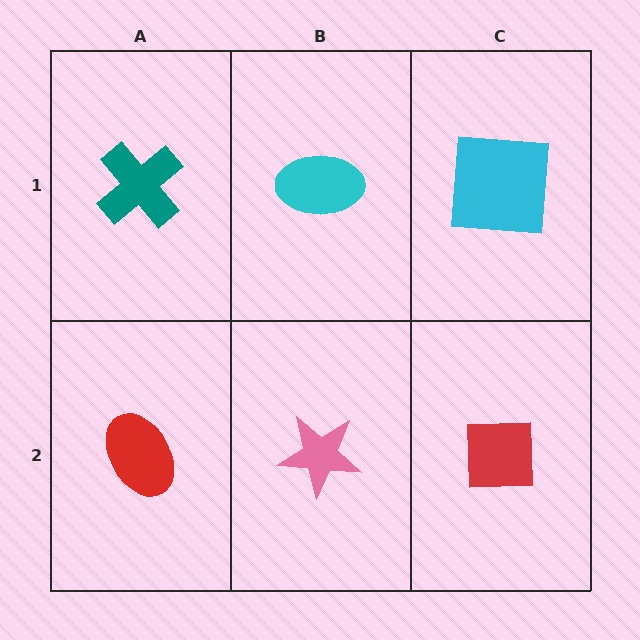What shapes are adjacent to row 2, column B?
A cyan ellipse (row 1, column B), a red ellipse (row 2, column A), a red square (row 2, column C).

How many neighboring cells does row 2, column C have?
2.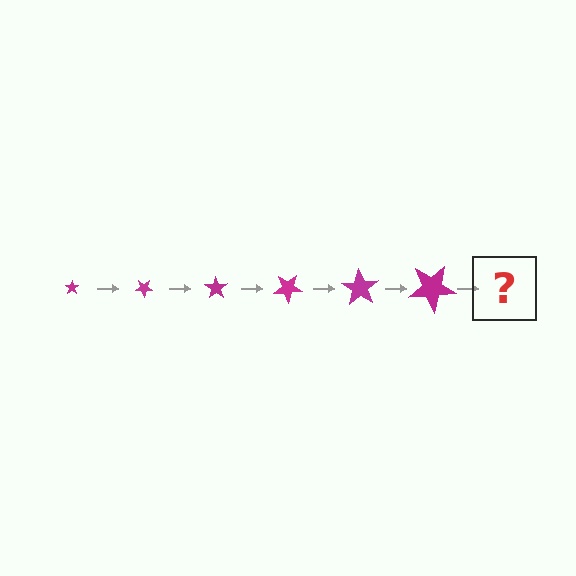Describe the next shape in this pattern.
It should be a star, larger than the previous one and rotated 210 degrees from the start.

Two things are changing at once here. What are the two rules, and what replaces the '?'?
The two rules are that the star grows larger each step and it rotates 35 degrees each step. The '?' should be a star, larger than the previous one and rotated 210 degrees from the start.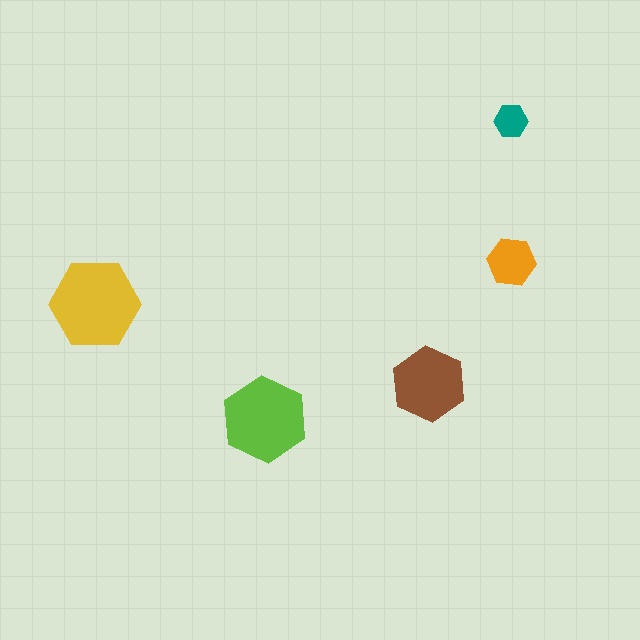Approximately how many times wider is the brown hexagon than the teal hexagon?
About 2 times wider.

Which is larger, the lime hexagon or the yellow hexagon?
The yellow one.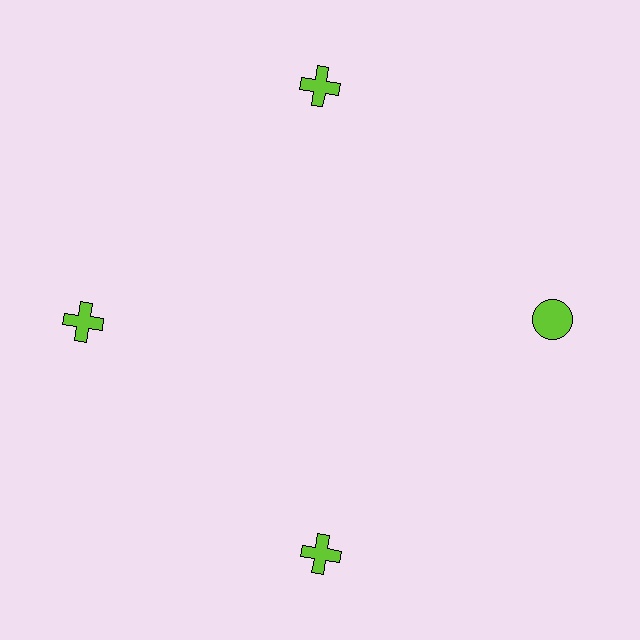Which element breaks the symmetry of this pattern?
The lime circle at roughly the 3 o'clock position breaks the symmetry. All other shapes are lime crosses.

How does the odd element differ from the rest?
It has a different shape: circle instead of cross.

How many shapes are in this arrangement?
There are 4 shapes arranged in a ring pattern.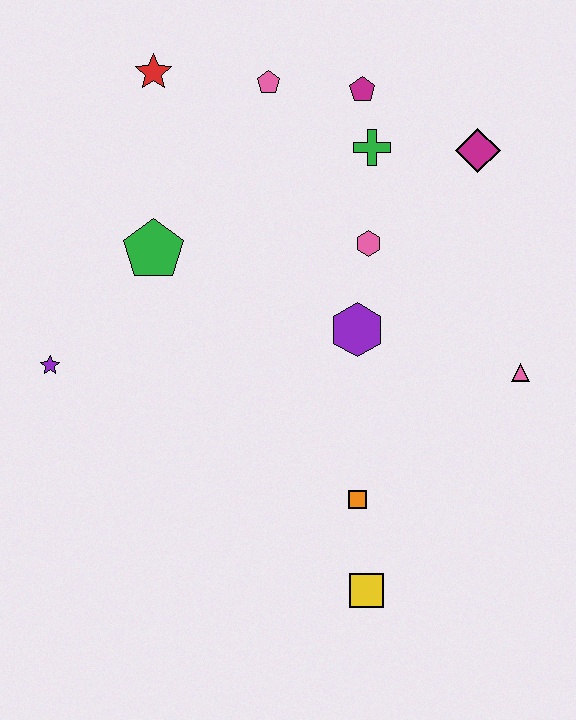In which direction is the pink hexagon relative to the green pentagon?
The pink hexagon is to the right of the green pentagon.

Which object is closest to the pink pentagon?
The magenta pentagon is closest to the pink pentagon.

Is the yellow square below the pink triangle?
Yes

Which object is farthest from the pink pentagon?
The yellow square is farthest from the pink pentagon.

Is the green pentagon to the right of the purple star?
Yes